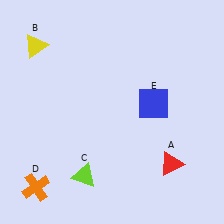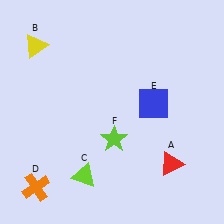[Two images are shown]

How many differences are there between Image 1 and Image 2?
There is 1 difference between the two images.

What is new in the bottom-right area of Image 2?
A lime star (F) was added in the bottom-right area of Image 2.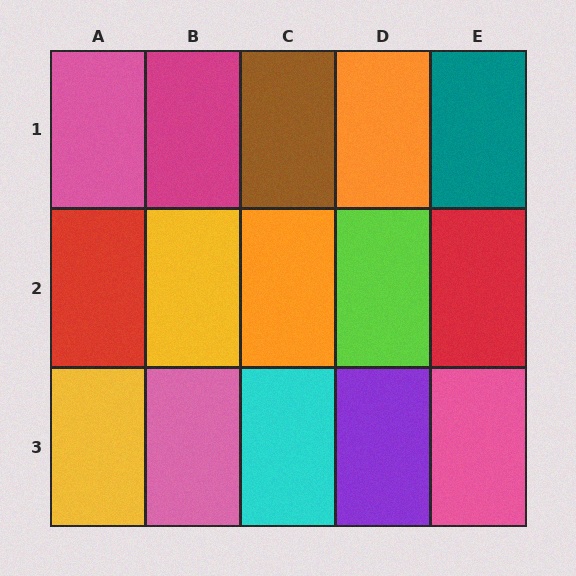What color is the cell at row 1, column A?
Pink.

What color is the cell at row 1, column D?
Orange.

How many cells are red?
2 cells are red.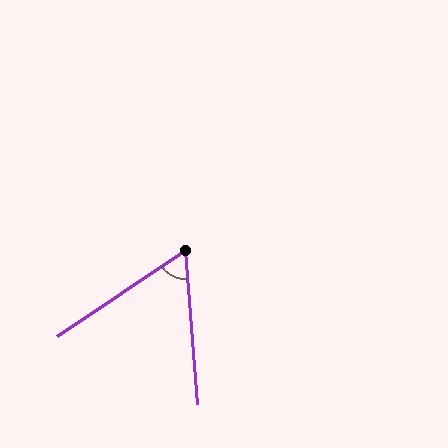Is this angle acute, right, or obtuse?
It is acute.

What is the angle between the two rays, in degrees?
Approximately 61 degrees.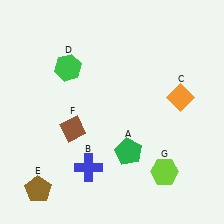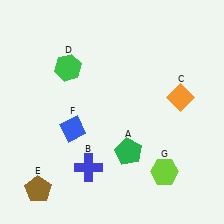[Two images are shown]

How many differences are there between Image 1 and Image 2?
There is 1 difference between the two images.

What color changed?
The diamond (F) changed from brown in Image 1 to blue in Image 2.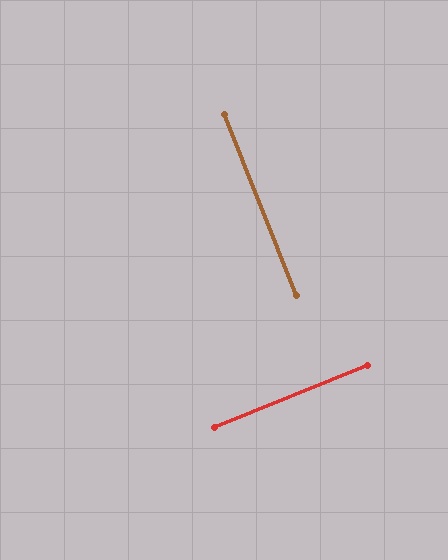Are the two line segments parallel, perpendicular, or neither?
Perpendicular — they meet at approximately 90°.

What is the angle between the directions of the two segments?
Approximately 90 degrees.